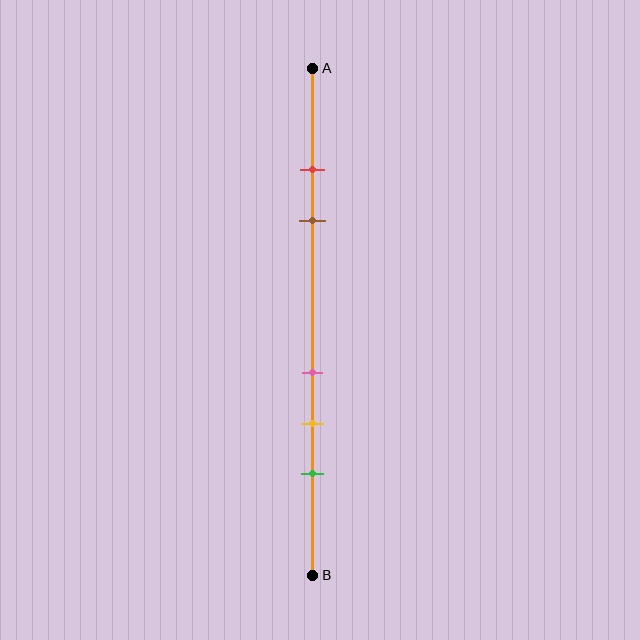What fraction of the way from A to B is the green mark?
The green mark is approximately 80% (0.8) of the way from A to B.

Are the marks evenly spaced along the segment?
No, the marks are not evenly spaced.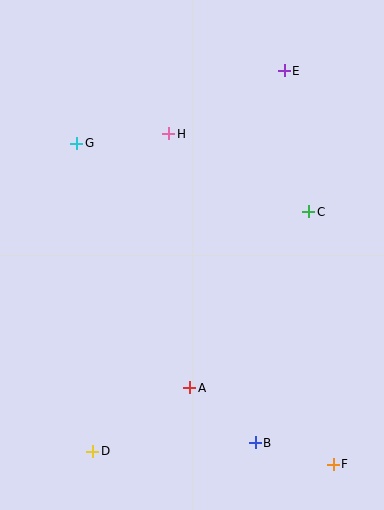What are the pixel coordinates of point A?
Point A is at (190, 388).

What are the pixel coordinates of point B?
Point B is at (255, 443).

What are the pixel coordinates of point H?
Point H is at (169, 134).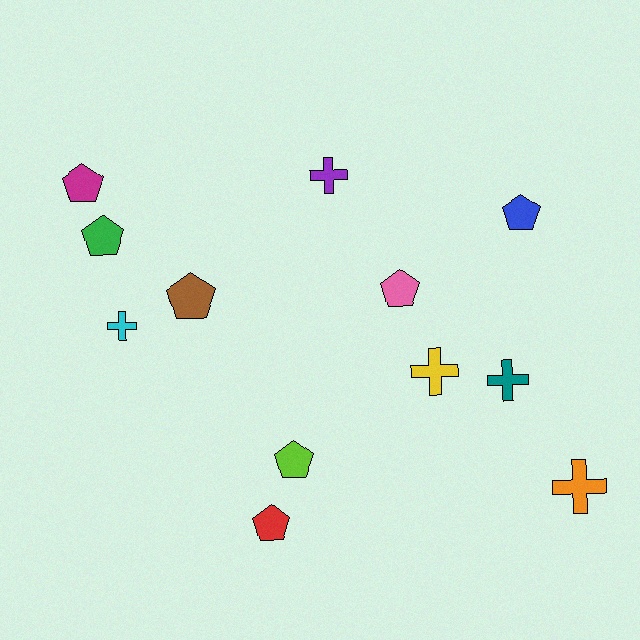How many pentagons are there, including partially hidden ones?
There are 7 pentagons.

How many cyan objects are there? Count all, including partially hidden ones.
There is 1 cyan object.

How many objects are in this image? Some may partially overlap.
There are 12 objects.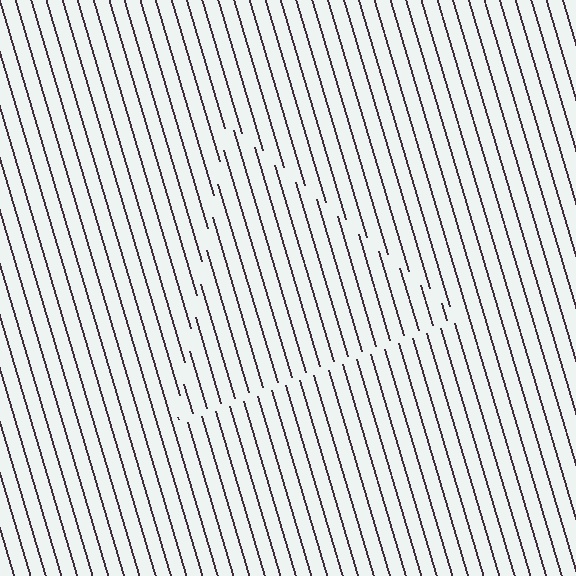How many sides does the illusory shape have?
3 sides — the line-ends trace a triangle.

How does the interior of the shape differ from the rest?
The interior of the shape contains the same grating, shifted by half a period — the contour is defined by the phase discontinuity where line-ends from the inner and outer gratings abut.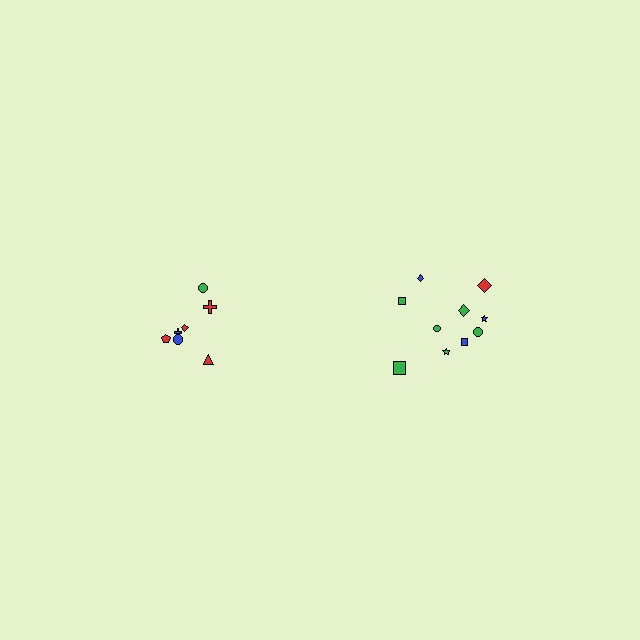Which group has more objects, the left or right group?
The right group.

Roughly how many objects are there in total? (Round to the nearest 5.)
Roughly 15 objects in total.